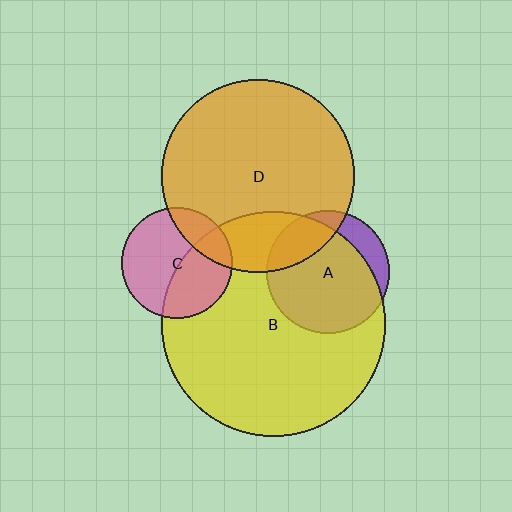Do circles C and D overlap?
Yes.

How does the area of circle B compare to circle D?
Approximately 1.4 times.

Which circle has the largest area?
Circle B (yellow).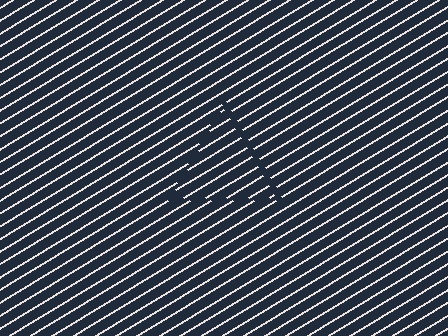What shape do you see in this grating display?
An illusory triangle. The interior of the shape contains the same grating, shifted by half a period — the contour is defined by the phase discontinuity where line-ends from the inner and outer gratings abut.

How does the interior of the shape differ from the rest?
The interior of the shape contains the same grating, shifted by half a period — the contour is defined by the phase discontinuity where line-ends from the inner and outer gratings abut.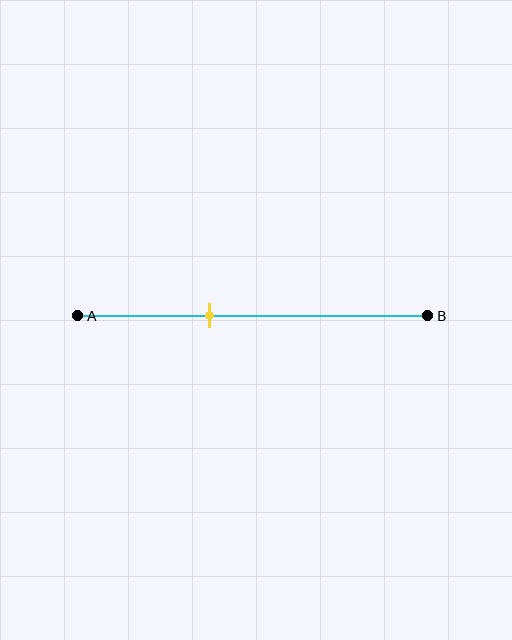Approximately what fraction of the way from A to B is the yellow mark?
The yellow mark is approximately 35% of the way from A to B.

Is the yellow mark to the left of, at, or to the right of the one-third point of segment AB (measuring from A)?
The yellow mark is to the right of the one-third point of segment AB.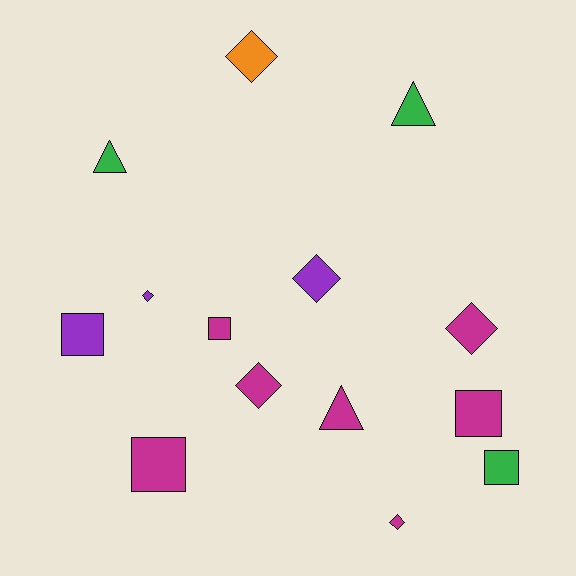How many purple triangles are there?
There are no purple triangles.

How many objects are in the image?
There are 14 objects.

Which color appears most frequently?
Magenta, with 7 objects.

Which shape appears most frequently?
Diamond, with 6 objects.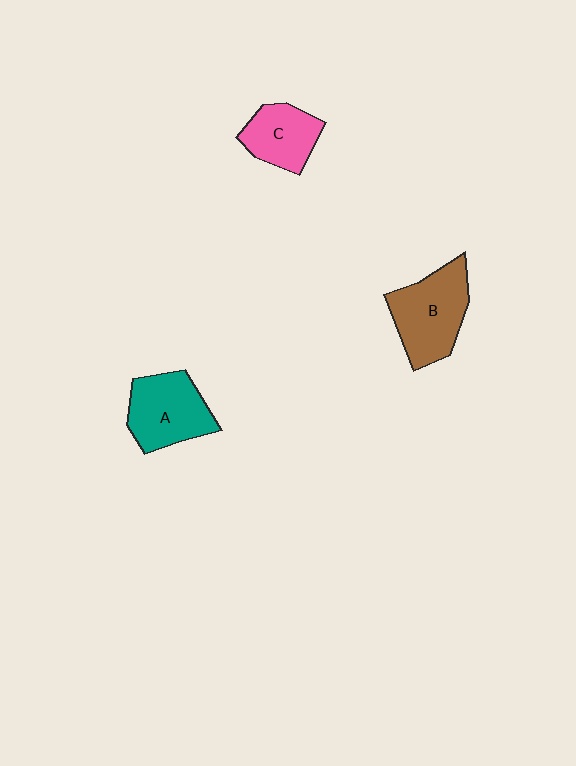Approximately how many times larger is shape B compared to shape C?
Approximately 1.4 times.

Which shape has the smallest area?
Shape C (pink).